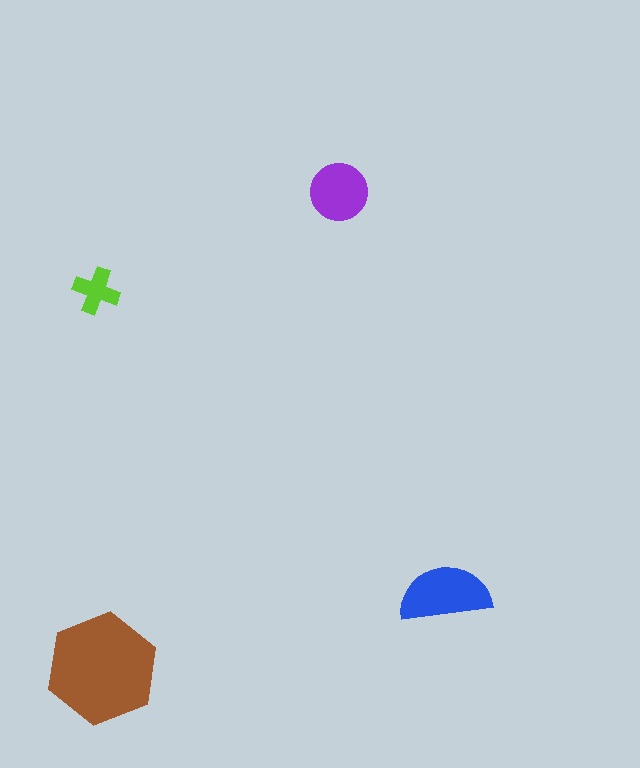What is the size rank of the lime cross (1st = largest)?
4th.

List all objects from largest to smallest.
The brown hexagon, the blue semicircle, the purple circle, the lime cross.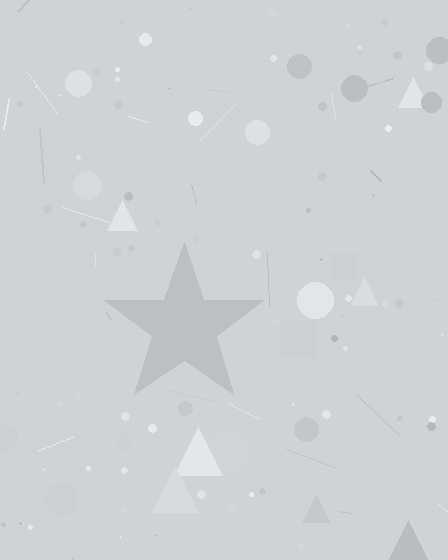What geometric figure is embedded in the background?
A star is embedded in the background.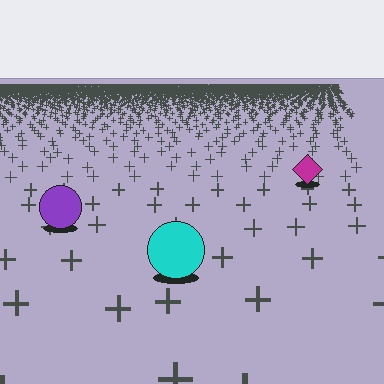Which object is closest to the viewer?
The cyan circle is closest. The texture marks near it are larger and more spread out.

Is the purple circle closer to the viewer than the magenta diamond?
Yes. The purple circle is closer — you can tell from the texture gradient: the ground texture is coarser near it.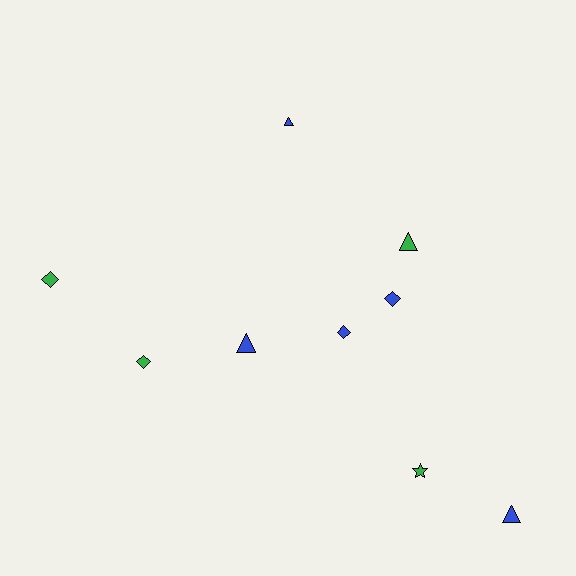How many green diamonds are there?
There are 2 green diamonds.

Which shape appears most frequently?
Triangle, with 4 objects.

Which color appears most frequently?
Blue, with 5 objects.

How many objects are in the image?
There are 9 objects.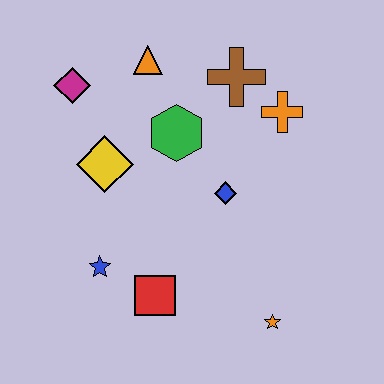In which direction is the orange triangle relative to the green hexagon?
The orange triangle is above the green hexagon.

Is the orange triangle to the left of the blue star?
No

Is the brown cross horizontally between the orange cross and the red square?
Yes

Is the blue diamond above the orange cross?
No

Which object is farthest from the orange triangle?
The orange star is farthest from the orange triangle.